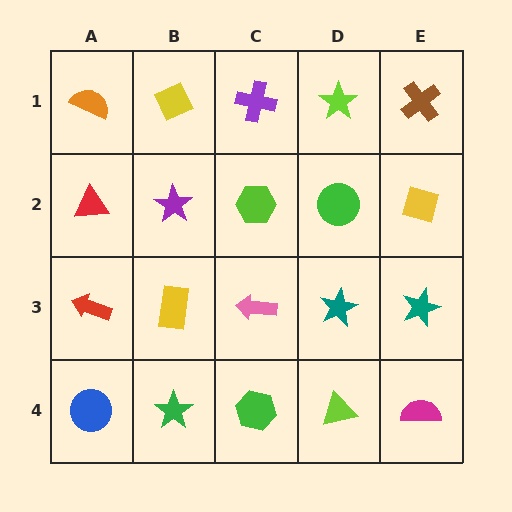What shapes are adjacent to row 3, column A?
A red triangle (row 2, column A), a blue circle (row 4, column A), a yellow rectangle (row 3, column B).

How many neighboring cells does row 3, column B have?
4.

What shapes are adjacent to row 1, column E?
A yellow diamond (row 2, column E), a lime star (row 1, column D).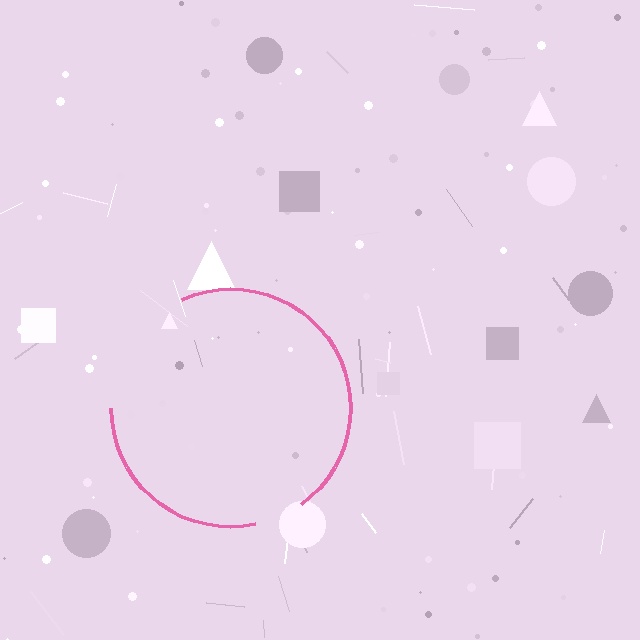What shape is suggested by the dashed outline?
The dashed outline suggests a circle.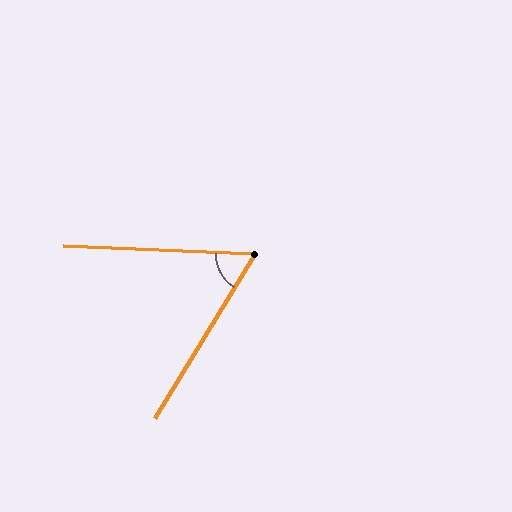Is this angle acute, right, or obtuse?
It is acute.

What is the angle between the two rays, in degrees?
Approximately 61 degrees.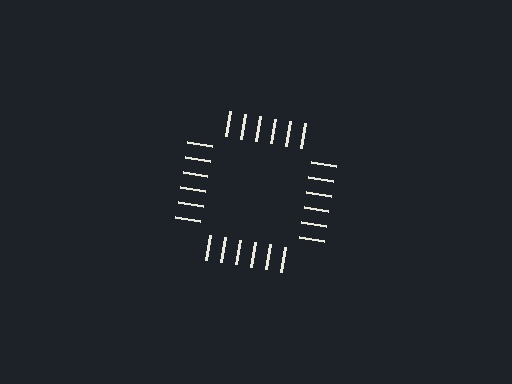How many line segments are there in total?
24 — 6 along each of the 4 edges.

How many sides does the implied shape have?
4 sides — the line-ends trace a square.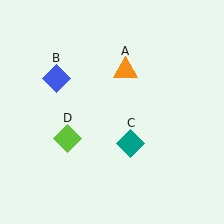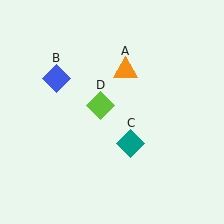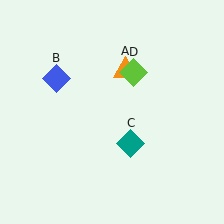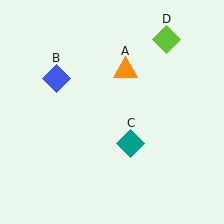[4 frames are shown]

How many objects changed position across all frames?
1 object changed position: lime diamond (object D).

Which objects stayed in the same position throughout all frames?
Orange triangle (object A) and blue diamond (object B) and teal diamond (object C) remained stationary.